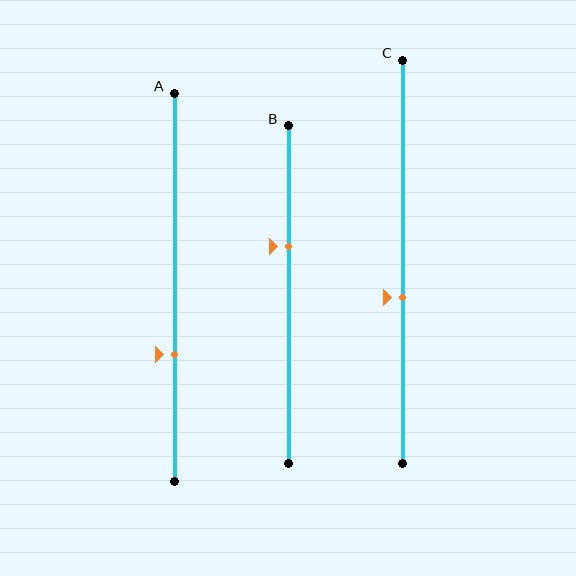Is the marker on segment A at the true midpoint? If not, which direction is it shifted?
No, the marker on segment A is shifted downward by about 17% of the segment length.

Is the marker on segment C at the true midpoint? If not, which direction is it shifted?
No, the marker on segment C is shifted downward by about 9% of the segment length.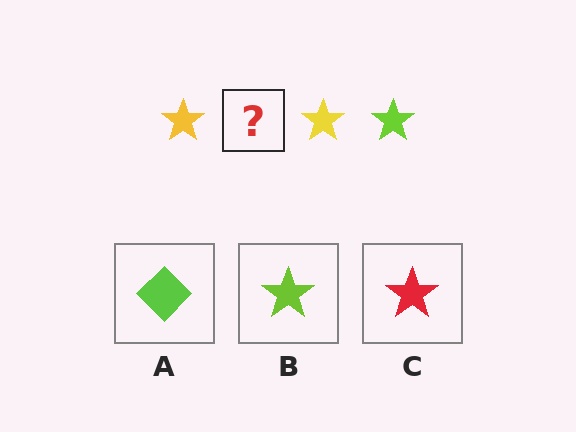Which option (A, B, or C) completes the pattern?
B.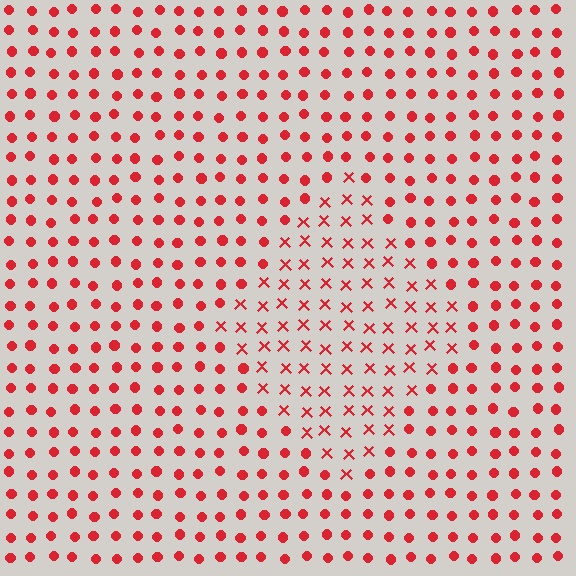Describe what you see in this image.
The image is filled with small red elements arranged in a uniform grid. A diamond-shaped region contains X marks, while the surrounding area contains circles. The boundary is defined purely by the change in element shape.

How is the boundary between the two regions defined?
The boundary is defined by a change in element shape: X marks inside vs. circles outside. All elements share the same color and spacing.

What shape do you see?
I see a diamond.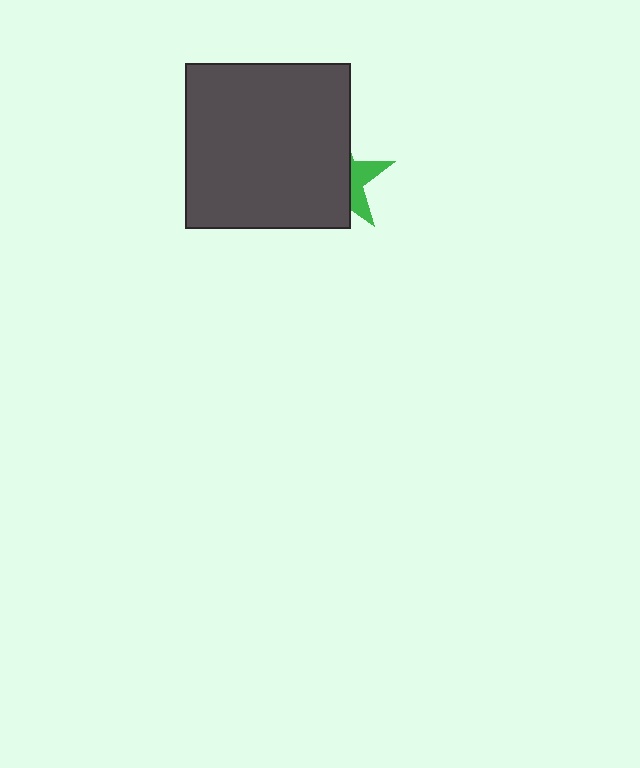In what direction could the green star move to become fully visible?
The green star could move right. That would shift it out from behind the dark gray square entirely.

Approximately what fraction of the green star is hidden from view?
Roughly 69% of the green star is hidden behind the dark gray square.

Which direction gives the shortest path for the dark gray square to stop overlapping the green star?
Moving left gives the shortest separation.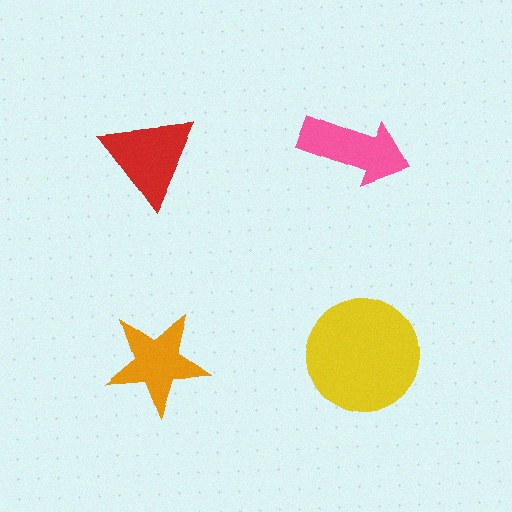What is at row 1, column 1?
A red triangle.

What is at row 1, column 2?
A pink arrow.